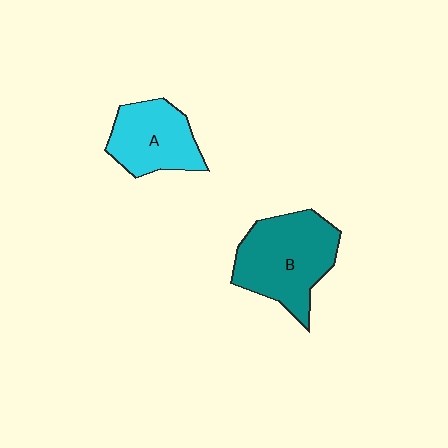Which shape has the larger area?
Shape B (teal).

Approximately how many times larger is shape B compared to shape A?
Approximately 1.4 times.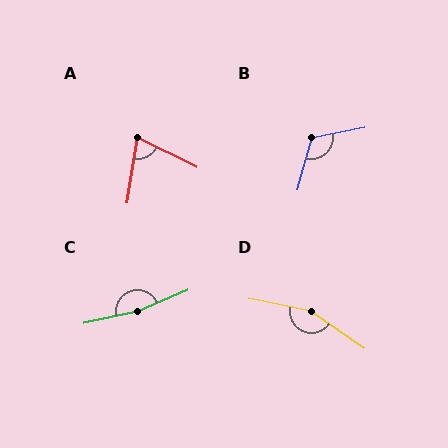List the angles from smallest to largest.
A (72°), B (116°), D (156°), C (169°).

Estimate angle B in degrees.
Approximately 116 degrees.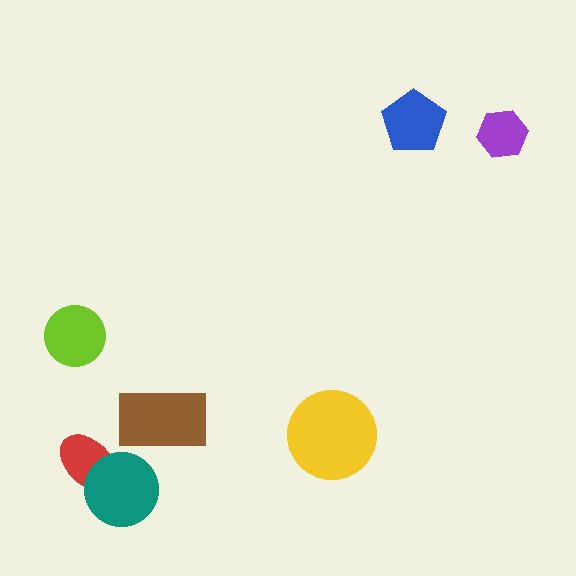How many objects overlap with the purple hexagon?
0 objects overlap with the purple hexagon.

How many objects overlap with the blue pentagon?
0 objects overlap with the blue pentagon.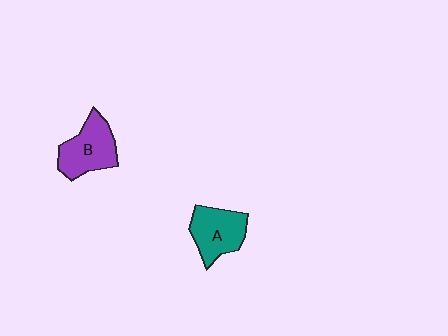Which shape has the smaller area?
Shape A (teal).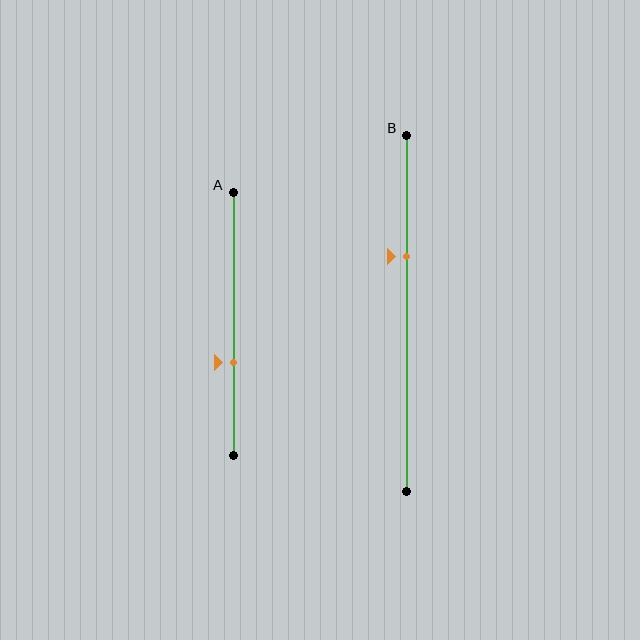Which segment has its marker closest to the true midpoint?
Segment A has its marker closest to the true midpoint.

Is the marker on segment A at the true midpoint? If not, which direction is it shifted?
No, the marker on segment A is shifted downward by about 15% of the segment length.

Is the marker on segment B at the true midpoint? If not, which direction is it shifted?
No, the marker on segment B is shifted upward by about 16% of the segment length.